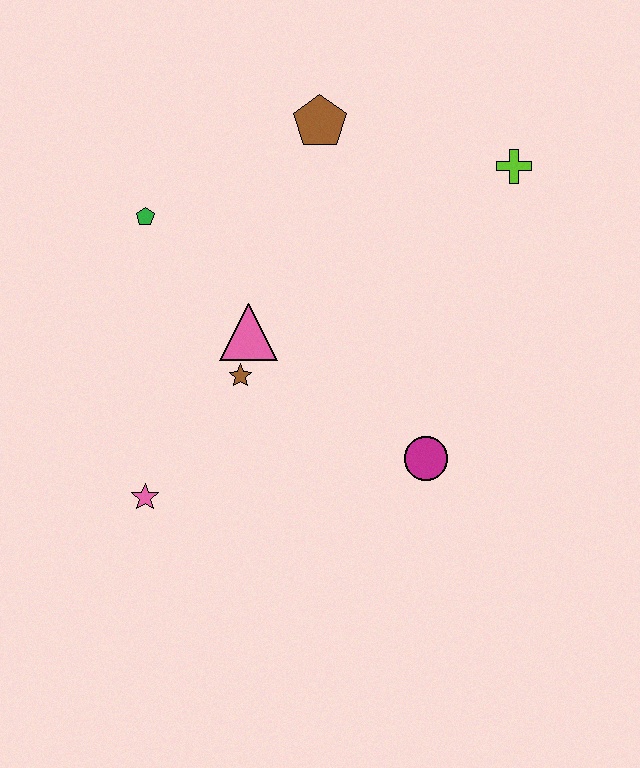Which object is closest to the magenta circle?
The brown star is closest to the magenta circle.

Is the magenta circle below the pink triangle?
Yes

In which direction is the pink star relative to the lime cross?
The pink star is to the left of the lime cross.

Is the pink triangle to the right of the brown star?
Yes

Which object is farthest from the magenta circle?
The green pentagon is farthest from the magenta circle.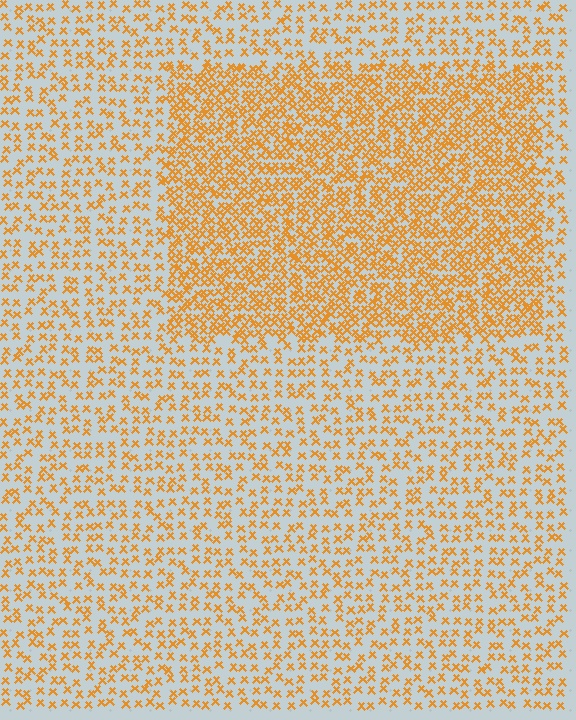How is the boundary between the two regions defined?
The boundary is defined by a change in element density (approximately 2.2x ratio). All elements are the same color, size, and shape.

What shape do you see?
I see a rectangle.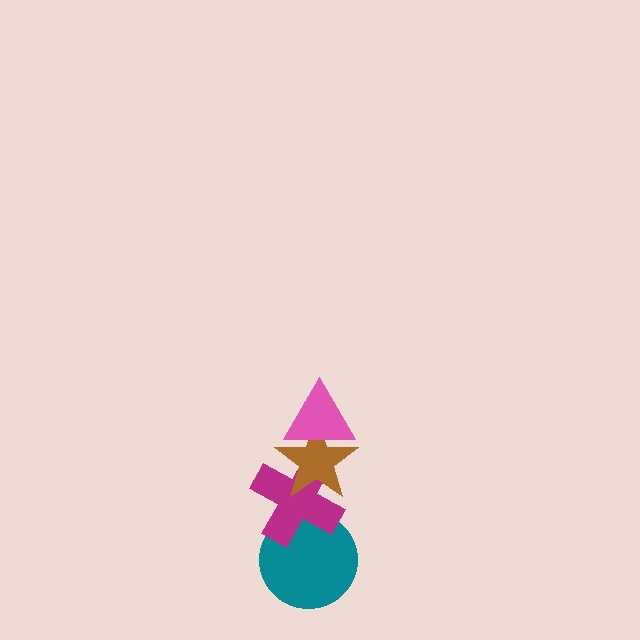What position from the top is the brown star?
The brown star is 2nd from the top.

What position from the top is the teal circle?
The teal circle is 4th from the top.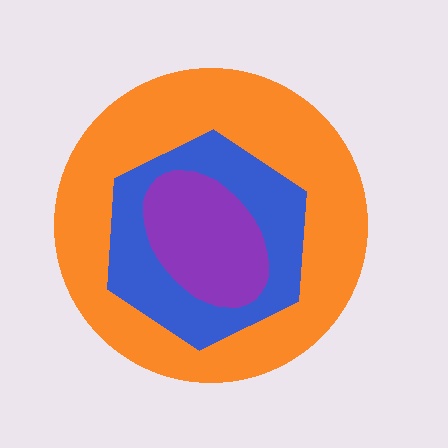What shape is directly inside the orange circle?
The blue hexagon.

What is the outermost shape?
The orange circle.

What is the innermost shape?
The purple ellipse.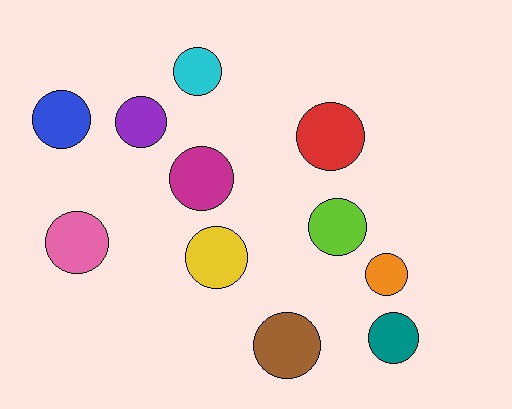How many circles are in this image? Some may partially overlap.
There are 11 circles.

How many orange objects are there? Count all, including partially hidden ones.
There is 1 orange object.